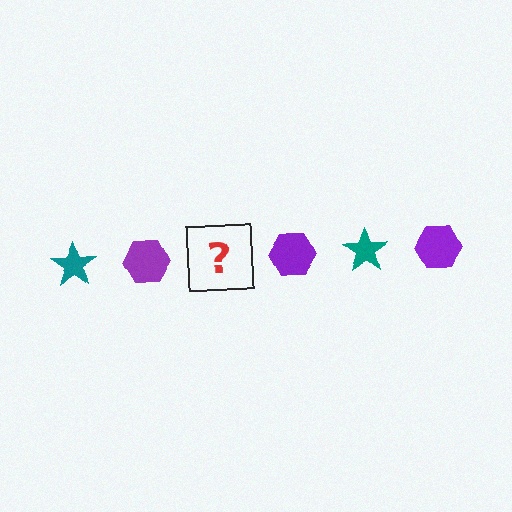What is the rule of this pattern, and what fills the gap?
The rule is that the pattern alternates between teal star and purple hexagon. The gap should be filled with a teal star.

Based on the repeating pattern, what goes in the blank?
The blank should be a teal star.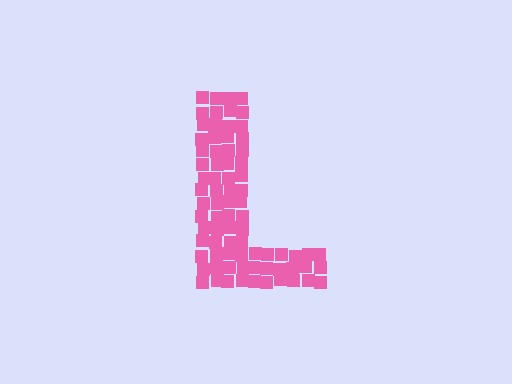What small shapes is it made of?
It is made of small squares.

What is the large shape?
The large shape is the letter L.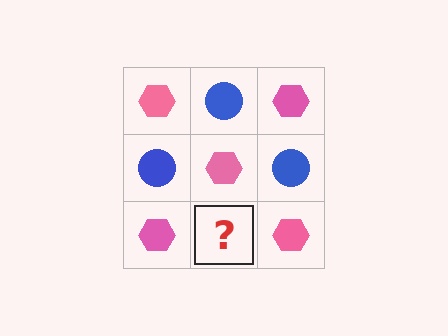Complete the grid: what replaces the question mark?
The question mark should be replaced with a blue circle.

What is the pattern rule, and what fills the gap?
The rule is that it alternates pink hexagon and blue circle in a checkerboard pattern. The gap should be filled with a blue circle.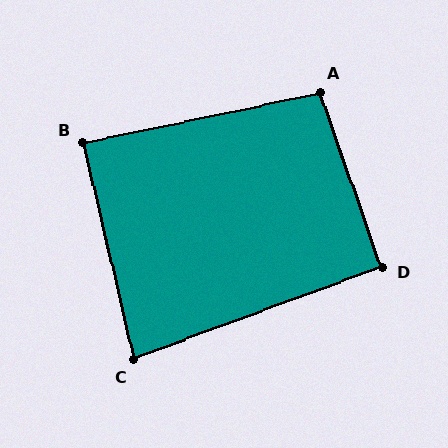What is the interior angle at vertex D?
Approximately 91 degrees (approximately right).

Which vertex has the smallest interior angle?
C, at approximately 83 degrees.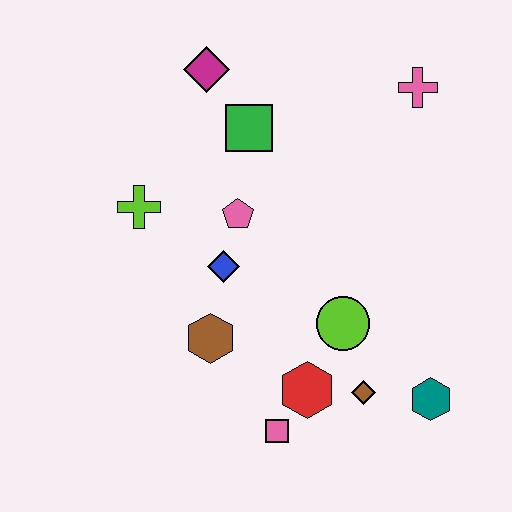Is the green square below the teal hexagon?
No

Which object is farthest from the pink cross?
The pink square is farthest from the pink cross.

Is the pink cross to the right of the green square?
Yes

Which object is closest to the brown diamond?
The red hexagon is closest to the brown diamond.